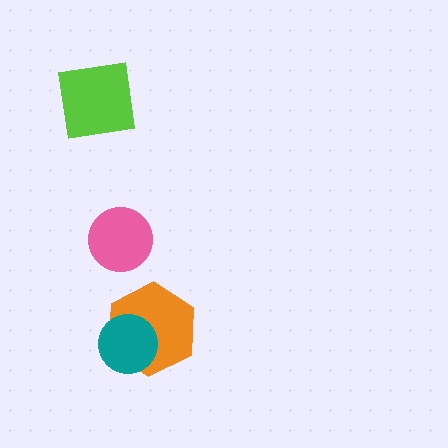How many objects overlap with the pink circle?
0 objects overlap with the pink circle.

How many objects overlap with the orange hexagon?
1 object overlaps with the orange hexagon.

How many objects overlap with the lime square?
0 objects overlap with the lime square.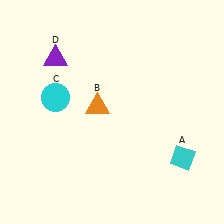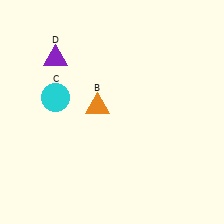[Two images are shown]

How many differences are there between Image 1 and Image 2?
There is 1 difference between the two images.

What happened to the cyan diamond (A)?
The cyan diamond (A) was removed in Image 2. It was in the bottom-right area of Image 1.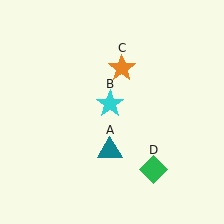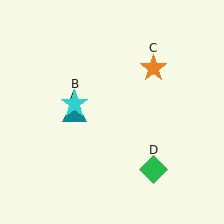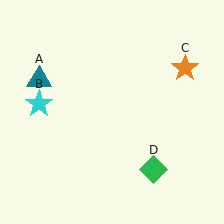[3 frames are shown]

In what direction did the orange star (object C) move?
The orange star (object C) moved right.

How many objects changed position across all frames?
3 objects changed position: teal triangle (object A), cyan star (object B), orange star (object C).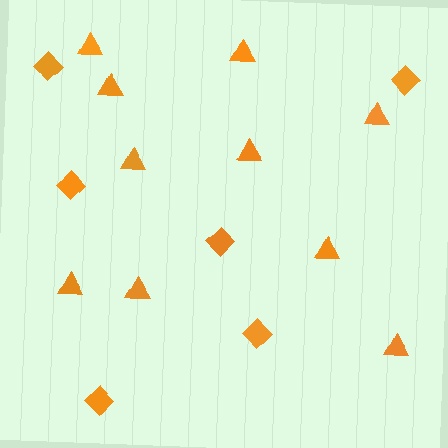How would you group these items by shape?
There are 2 groups: one group of diamonds (6) and one group of triangles (10).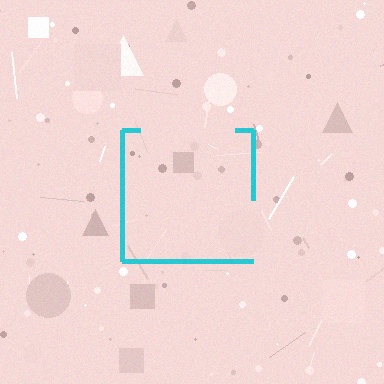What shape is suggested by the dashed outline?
The dashed outline suggests a square.